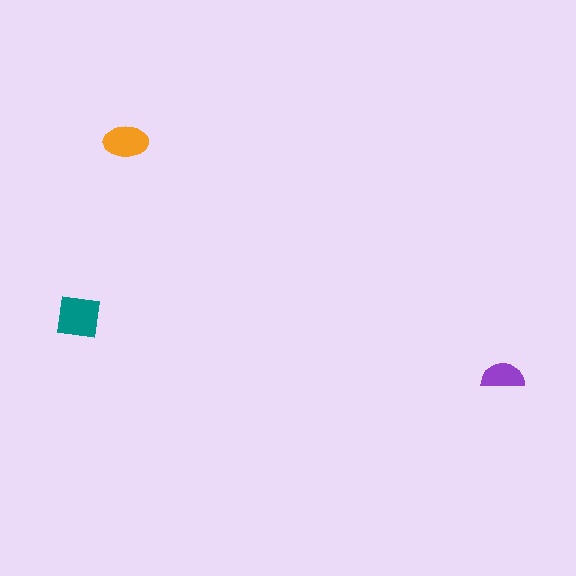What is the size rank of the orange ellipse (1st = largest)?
2nd.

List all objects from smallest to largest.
The purple semicircle, the orange ellipse, the teal square.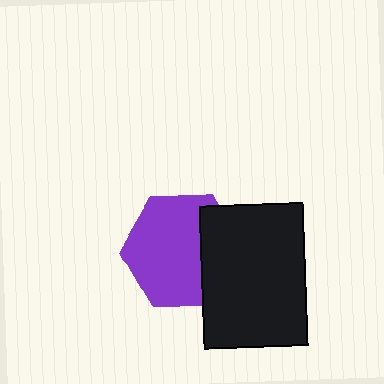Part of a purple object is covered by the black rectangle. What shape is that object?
It is a hexagon.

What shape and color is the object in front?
The object in front is a black rectangle.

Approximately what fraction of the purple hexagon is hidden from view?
Roughly 31% of the purple hexagon is hidden behind the black rectangle.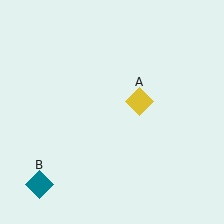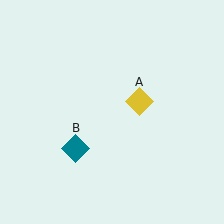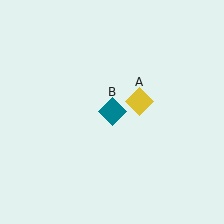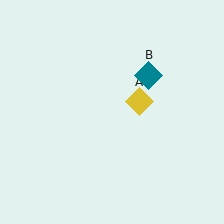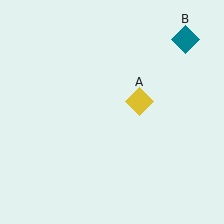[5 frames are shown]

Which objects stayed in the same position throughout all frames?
Yellow diamond (object A) remained stationary.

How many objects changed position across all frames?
1 object changed position: teal diamond (object B).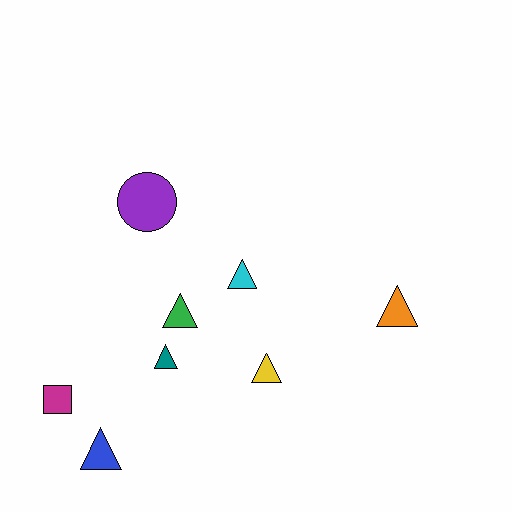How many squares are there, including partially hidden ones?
There is 1 square.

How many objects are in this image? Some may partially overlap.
There are 8 objects.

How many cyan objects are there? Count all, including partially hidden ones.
There is 1 cyan object.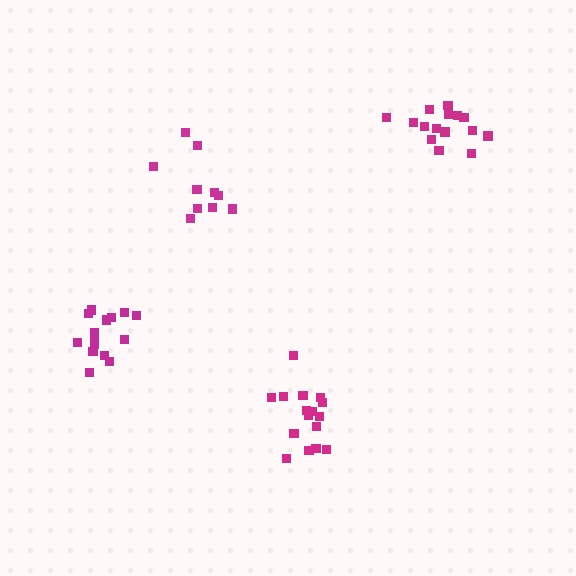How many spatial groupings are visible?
There are 4 spatial groupings.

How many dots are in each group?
Group 1: 15 dots, Group 2: 16 dots, Group 3: 10 dots, Group 4: 15 dots (56 total).